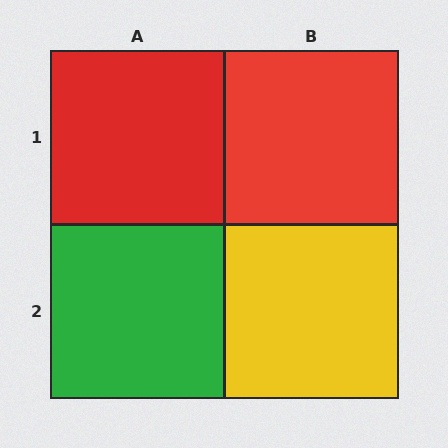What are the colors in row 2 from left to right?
Green, yellow.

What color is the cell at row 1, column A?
Red.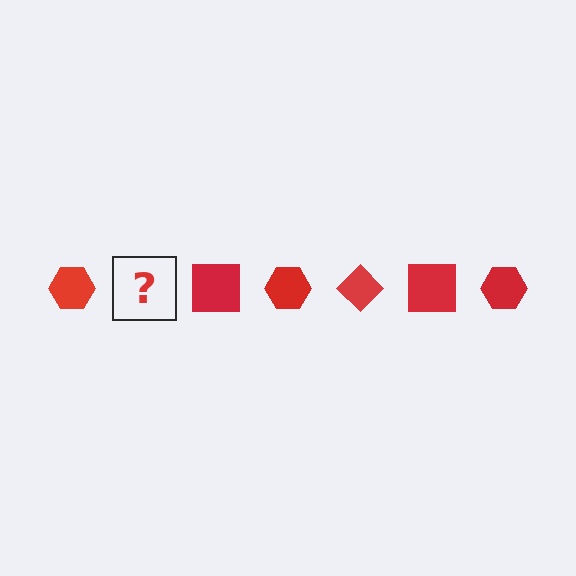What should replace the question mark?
The question mark should be replaced with a red diamond.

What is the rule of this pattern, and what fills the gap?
The rule is that the pattern cycles through hexagon, diamond, square shapes in red. The gap should be filled with a red diamond.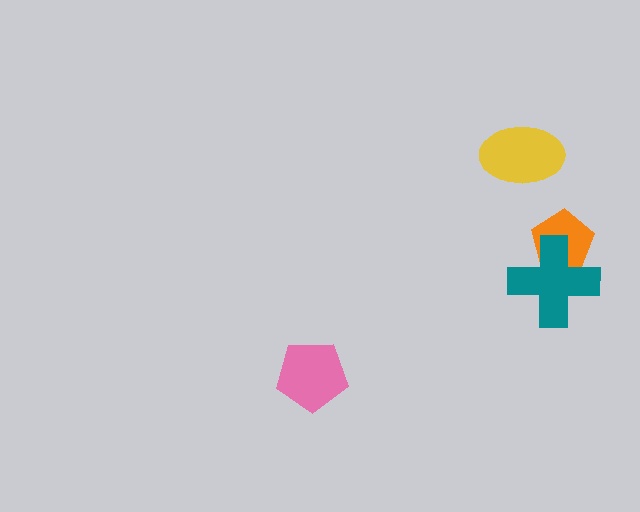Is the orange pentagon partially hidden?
Yes, it is partially covered by another shape.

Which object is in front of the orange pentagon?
The teal cross is in front of the orange pentagon.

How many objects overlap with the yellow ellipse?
0 objects overlap with the yellow ellipse.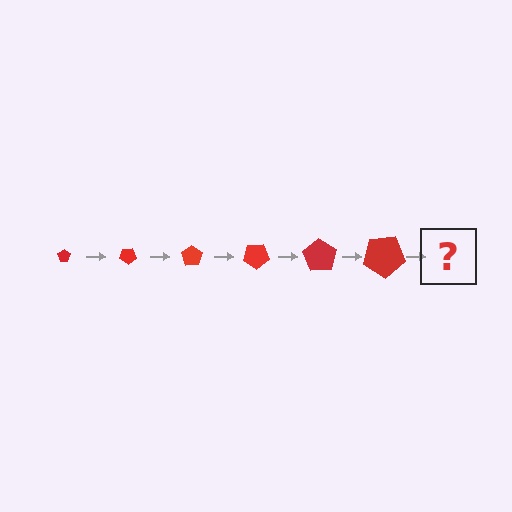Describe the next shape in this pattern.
It should be a pentagon, larger than the previous one and rotated 210 degrees from the start.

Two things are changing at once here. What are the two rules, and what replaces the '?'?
The two rules are that the pentagon grows larger each step and it rotates 35 degrees each step. The '?' should be a pentagon, larger than the previous one and rotated 210 degrees from the start.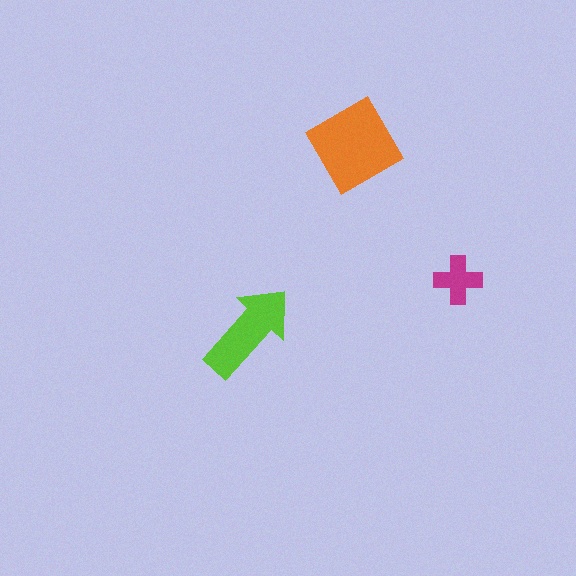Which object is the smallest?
The magenta cross.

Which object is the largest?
The orange diamond.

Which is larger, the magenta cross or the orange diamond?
The orange diamond.